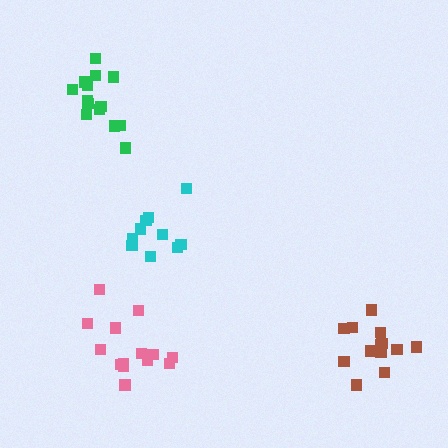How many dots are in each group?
Group 1: 10 dots, Group 2: 15 dots, Group 3: 14 dots, Group 4: 13 dots (52 total).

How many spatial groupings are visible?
There are 4 spatial groupings.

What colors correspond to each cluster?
The clusters are colored: cyan, pink, green, brown.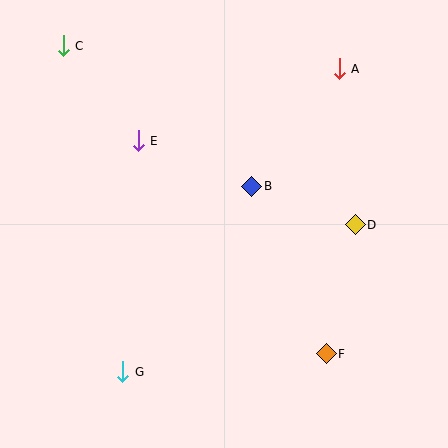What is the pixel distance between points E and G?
The distance between E and G is 232 pixels.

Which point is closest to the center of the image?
Point B at (252, 186) is closest to the center.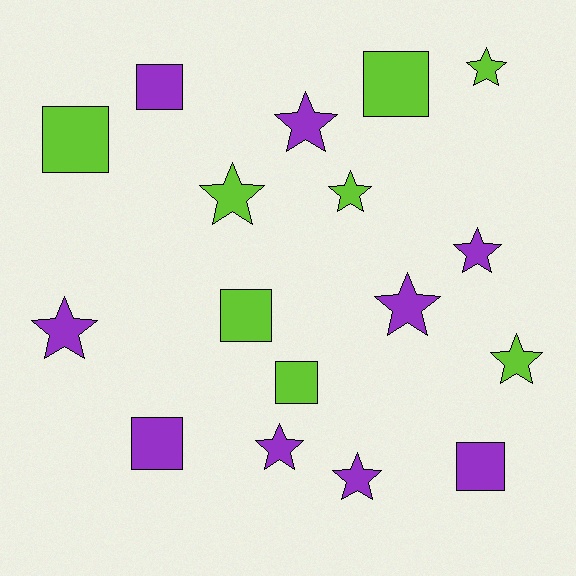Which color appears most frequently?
Purple, with 9 objects.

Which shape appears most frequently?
Star, with 10 objects.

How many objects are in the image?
There are 17 objects.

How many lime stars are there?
There are 4 lime stars.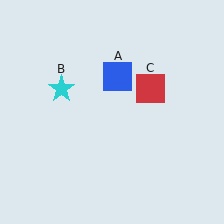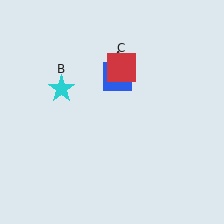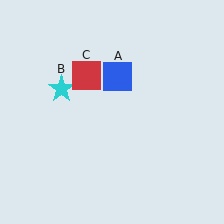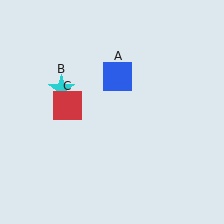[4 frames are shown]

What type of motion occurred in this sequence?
The red square (object C) rotated counterclockwise around the center of the scene.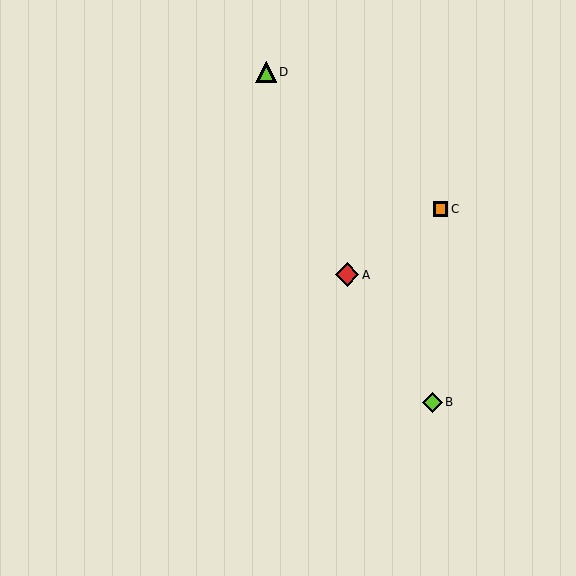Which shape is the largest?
The red diamond (labeled A) is the largest.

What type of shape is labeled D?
Shape D is a lime triangle.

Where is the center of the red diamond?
The center of the red diamond is at (347, 275).